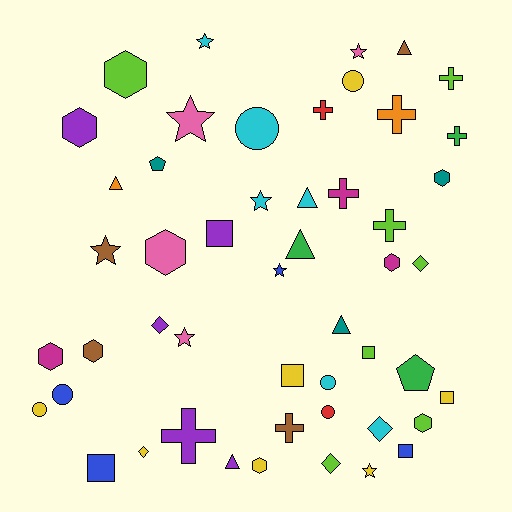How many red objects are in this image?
There are 2 red objects.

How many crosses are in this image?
There are 8 crosses.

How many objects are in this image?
There are 50 objects.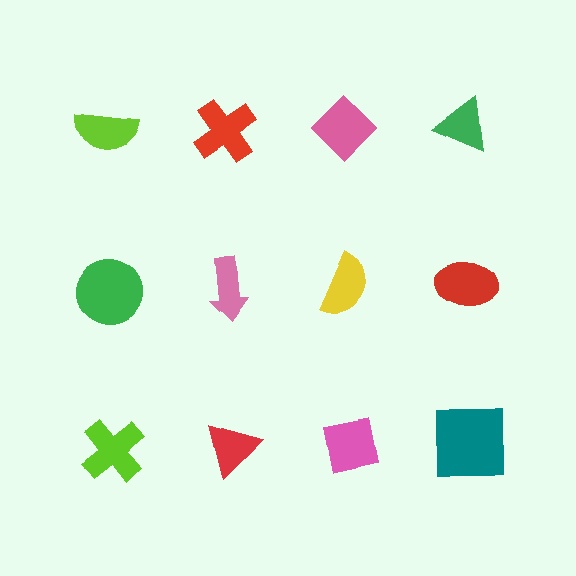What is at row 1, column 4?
A green triangle.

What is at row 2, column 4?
A red ellipse.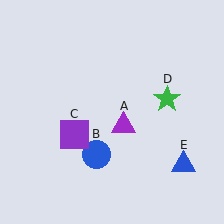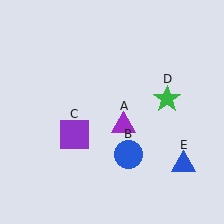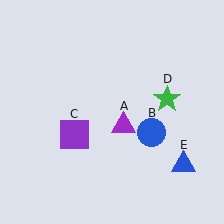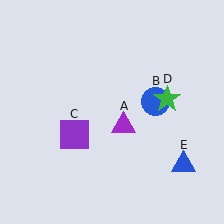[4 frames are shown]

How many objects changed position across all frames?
1 object changed position: blue circle (object B).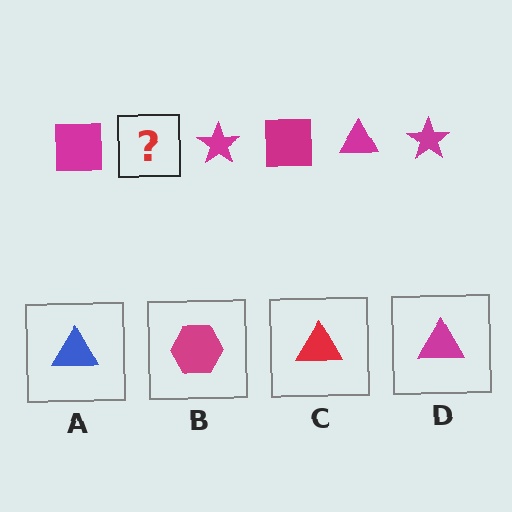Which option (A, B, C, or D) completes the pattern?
D.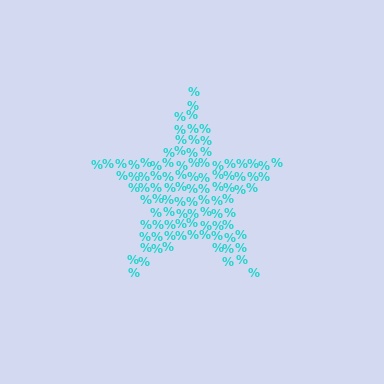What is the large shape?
The large shape is a star.